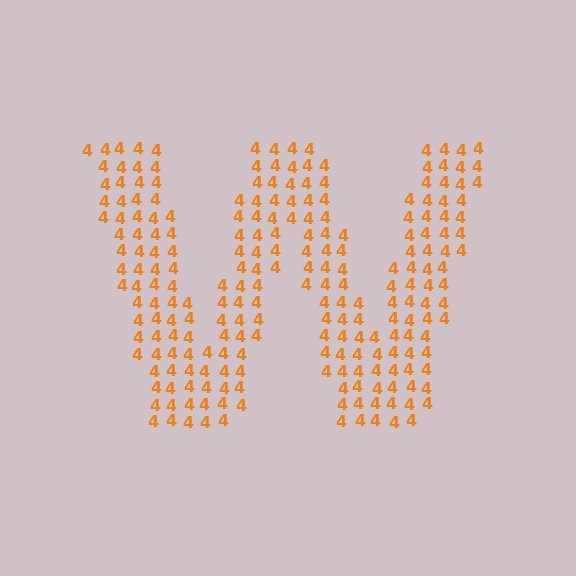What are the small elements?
The small elements are digit 4's.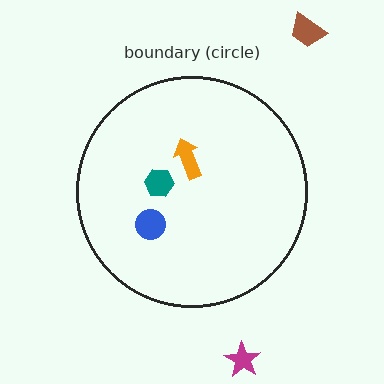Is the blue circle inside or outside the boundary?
Inside.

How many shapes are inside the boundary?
3 inside, 2 outside.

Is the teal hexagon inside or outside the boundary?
Inside.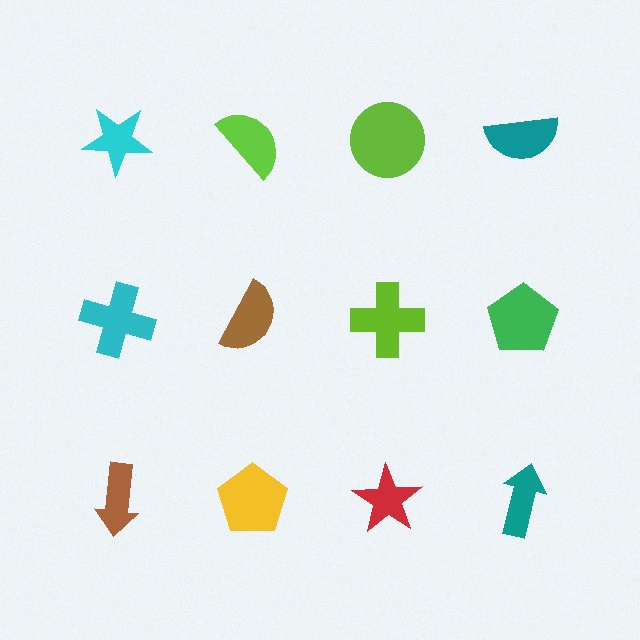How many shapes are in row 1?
4 shapes.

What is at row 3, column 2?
A yellow pentagon.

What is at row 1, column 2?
A lime semicircle.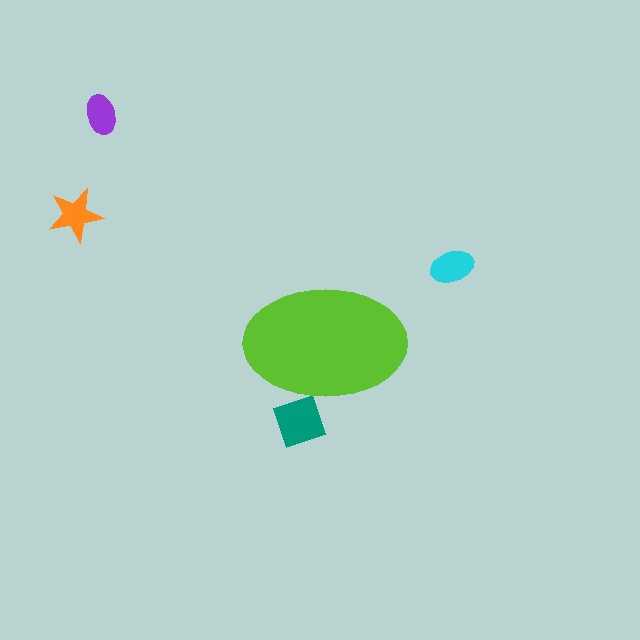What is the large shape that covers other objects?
A lime ellipse.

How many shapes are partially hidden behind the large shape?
1 shape is partially hidden.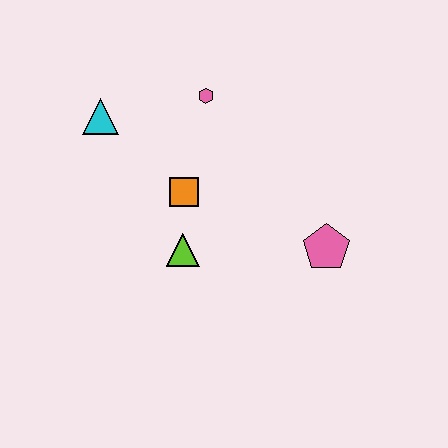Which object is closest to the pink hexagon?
The orange square is closest to the pink hexagon.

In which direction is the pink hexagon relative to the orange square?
The pink hexagon is above the orange square.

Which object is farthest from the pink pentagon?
The cyan triangle is farthest from the pink pentagon.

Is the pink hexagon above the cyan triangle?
Yes